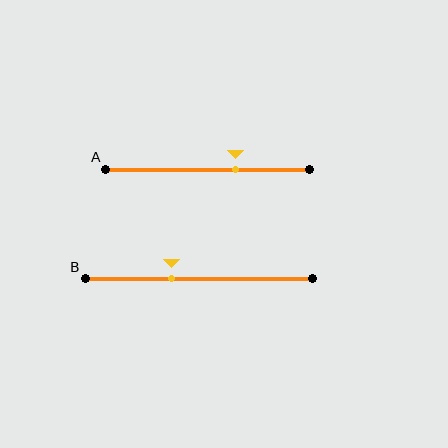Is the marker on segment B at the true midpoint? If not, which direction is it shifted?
No, the marker on segment B is shifted to the left by about 12% of the segment length.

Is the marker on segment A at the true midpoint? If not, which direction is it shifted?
No, the marker on segment A is shifted to the right by about 14% of the segment length.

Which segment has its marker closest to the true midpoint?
Segment B has its marker closest to the true midpoint.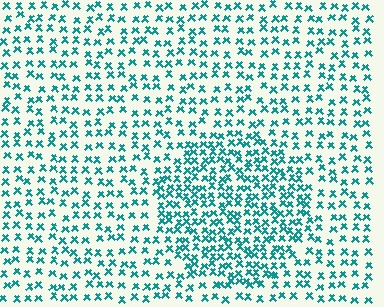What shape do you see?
I see a circle.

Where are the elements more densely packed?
The elements are more densely packed inside the circle boundary.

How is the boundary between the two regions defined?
The boundary is defined by a change in element density (approximately 1.8x ratio). All elements are the same color, size, and shape.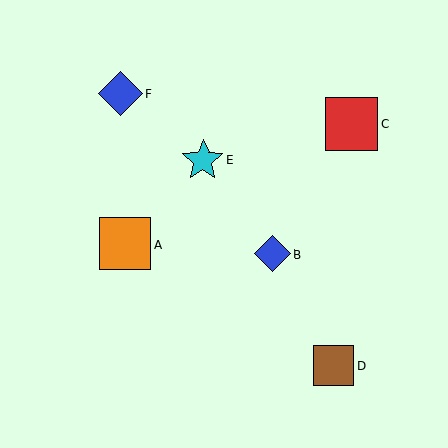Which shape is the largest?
The red square (labeled C) is the largest.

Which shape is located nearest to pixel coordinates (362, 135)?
The red square (labeled C) at (351, 124) is nearest to that location.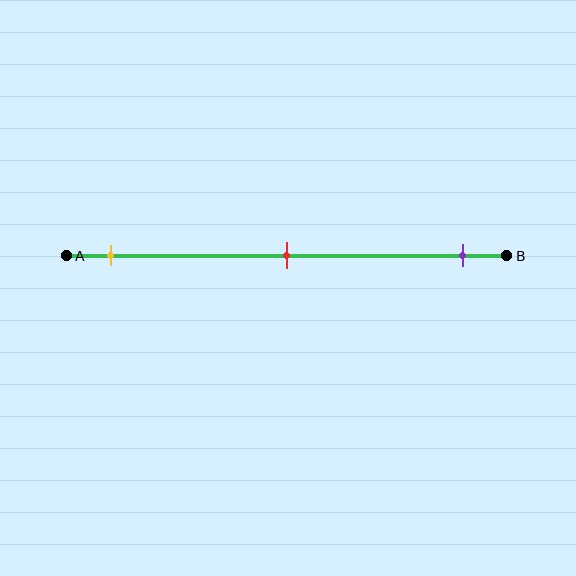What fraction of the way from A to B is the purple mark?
The purple mark is approximately 90% (0.9) of the way from A to B.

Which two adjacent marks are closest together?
The yellow and red marks are the closest adjacent pair.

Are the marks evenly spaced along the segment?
Yes, the marks are approximately evenly spaced.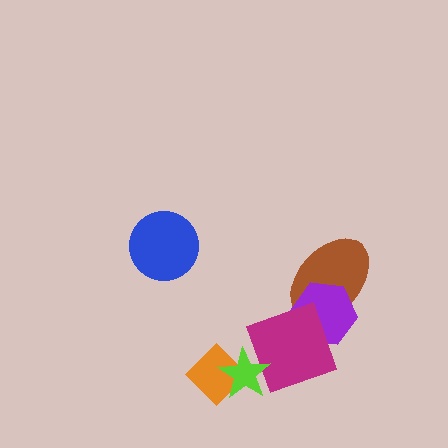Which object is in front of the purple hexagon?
The magenta diamond is in front of the purple hexagon.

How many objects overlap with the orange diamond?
1 object overlaps with the orange diamond.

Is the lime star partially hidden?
No, no other shape covers it.